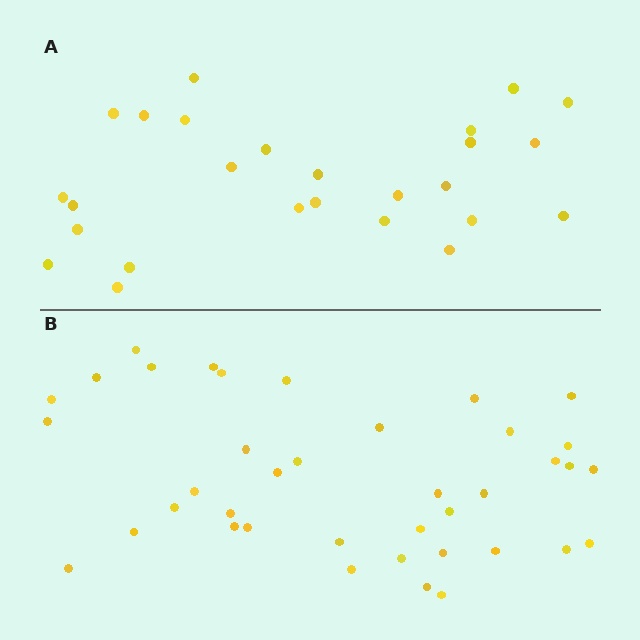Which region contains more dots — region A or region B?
Region B (the bottom region) has more dots.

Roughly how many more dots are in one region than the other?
Region B has approximately 15 more dots than region A.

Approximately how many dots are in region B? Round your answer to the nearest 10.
About 40 dots. (The exact count is 39, which rounds to 40.)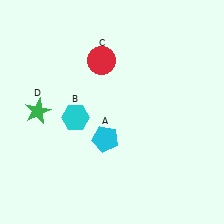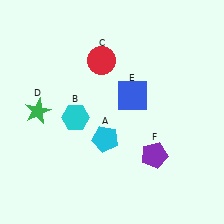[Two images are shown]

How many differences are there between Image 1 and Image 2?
There are 2 differences between the two images.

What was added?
A blue square (E), a purple pentagon (F) were added in Image 2.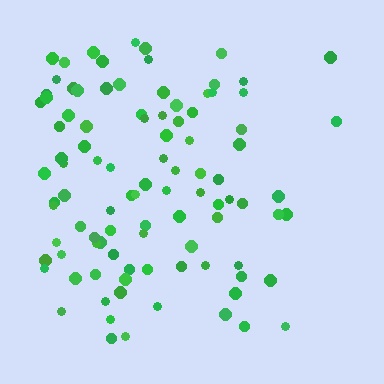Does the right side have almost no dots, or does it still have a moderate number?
Still a moderate number, just noticeably fewer than the left.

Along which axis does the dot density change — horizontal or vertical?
Horizontal.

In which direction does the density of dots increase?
From right to left, with the left side densest.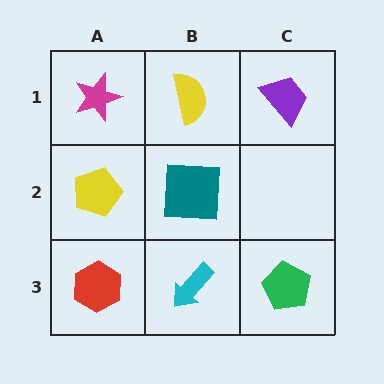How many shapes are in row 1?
3 shapes.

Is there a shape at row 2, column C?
No, that cell is empty.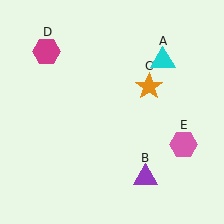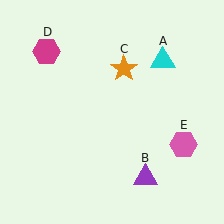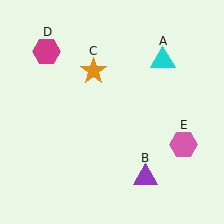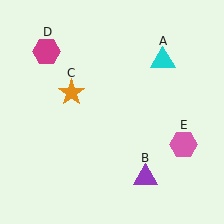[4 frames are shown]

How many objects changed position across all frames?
1 object changed position: orange star (object C).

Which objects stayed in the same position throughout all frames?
Cyan triangle (object A) and purple triangle (object B) and magenta hexagon (object D) and pink hexagon (object E) remained stationary.